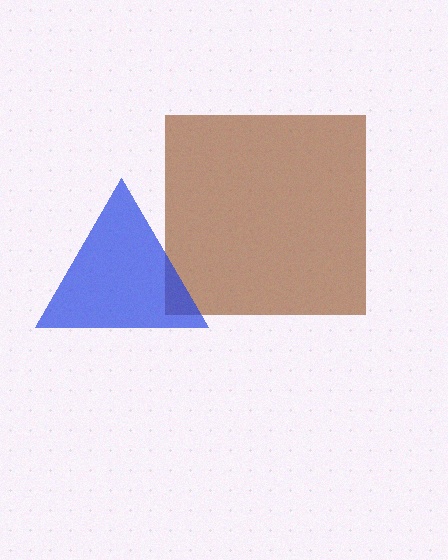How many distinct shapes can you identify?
There are 2 distinct shapes: a brown square, a blue triangle.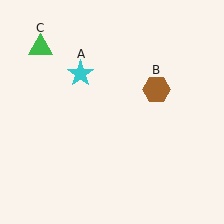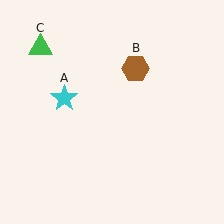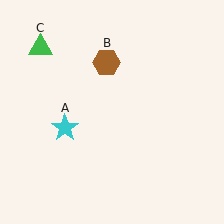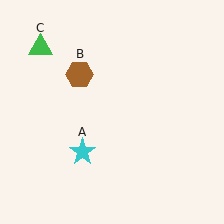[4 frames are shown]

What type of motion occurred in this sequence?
The cyan star (object A), brown hexagon (object B) rotated counterclockwise around the center of the scene.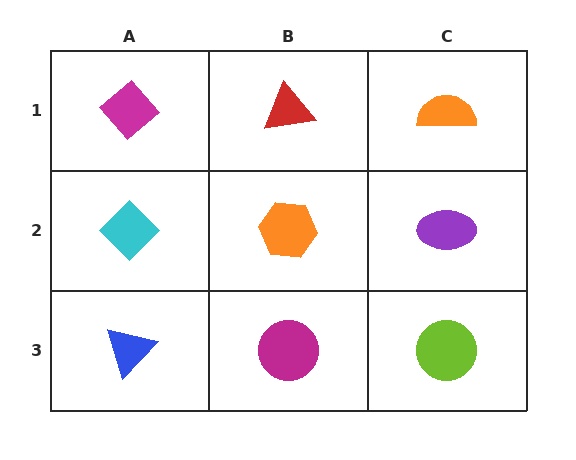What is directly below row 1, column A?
A cyan diamond.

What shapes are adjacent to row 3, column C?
A purple ellipse (row 2, column C), a magenta circle (row 3, column B).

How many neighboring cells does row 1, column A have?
2.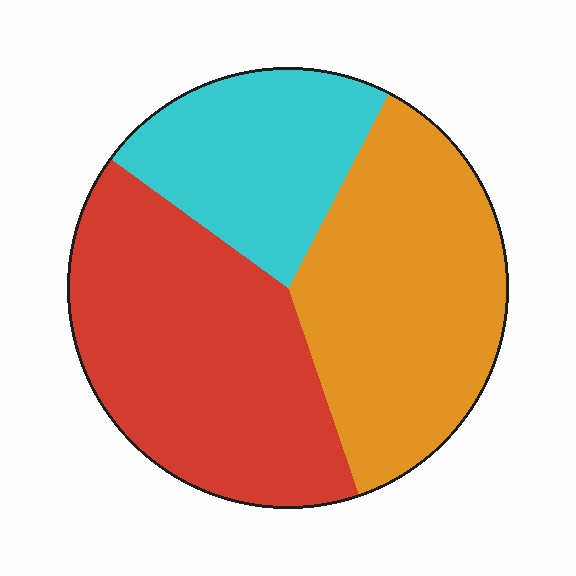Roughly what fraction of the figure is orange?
Orange takes up between a quarter and a half of the figure.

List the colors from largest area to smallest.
From largest to smallest: red, orange, cyan.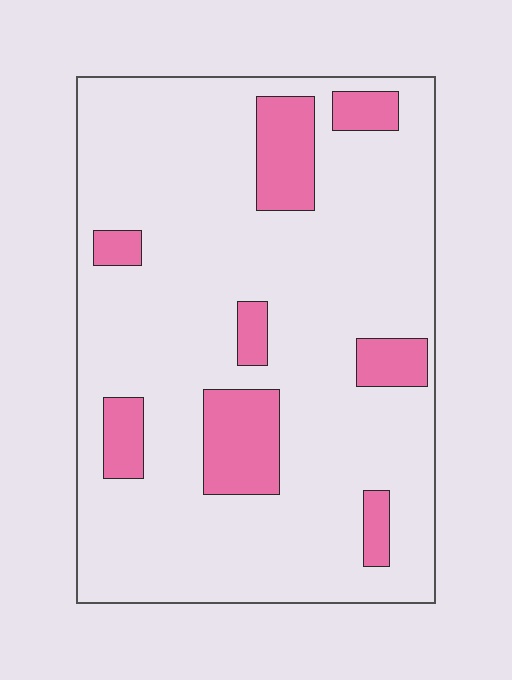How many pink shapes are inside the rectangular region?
8.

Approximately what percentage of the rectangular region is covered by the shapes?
Approximately 15%.